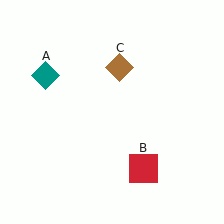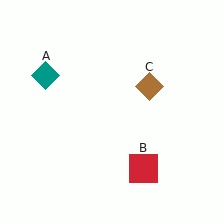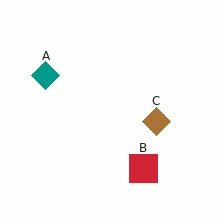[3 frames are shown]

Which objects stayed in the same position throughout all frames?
Teal diamond (object A) and red square (object B) remained stationary.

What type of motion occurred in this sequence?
The brown diamond (object C) rotated clockwise around the center of the scene.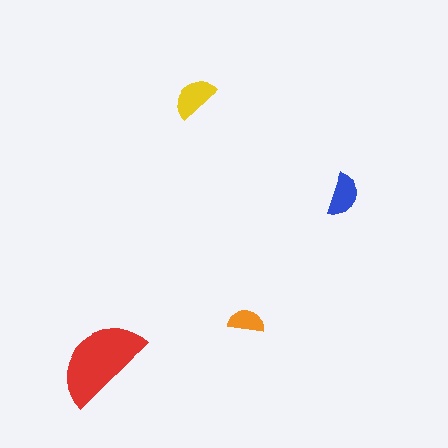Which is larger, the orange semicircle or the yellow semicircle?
The yellow one.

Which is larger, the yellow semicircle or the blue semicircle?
The yellow one.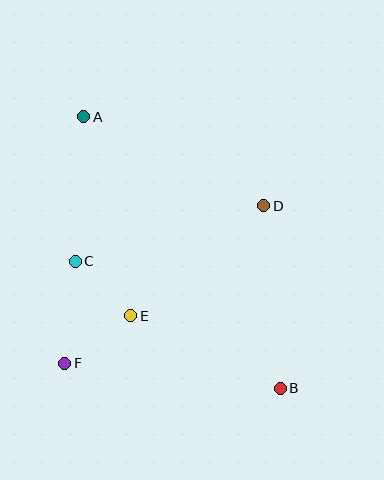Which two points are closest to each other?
Points C and E are closest to each other.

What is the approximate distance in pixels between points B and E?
The distance between B and E is approximately 166 pixels.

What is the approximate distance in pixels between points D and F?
The distance between D and F is approximately 254 pixels.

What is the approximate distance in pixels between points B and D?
The distance between B and D is approximately 183 pixels.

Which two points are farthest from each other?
Points A and B are farthest from each other.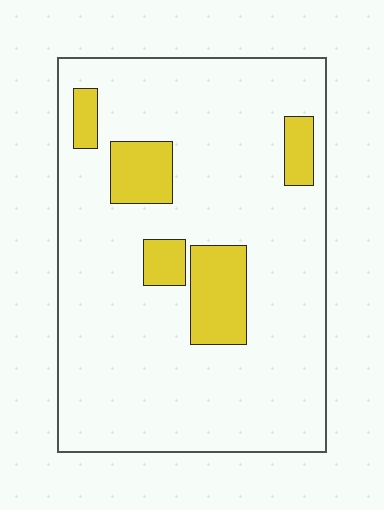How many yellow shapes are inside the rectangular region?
5.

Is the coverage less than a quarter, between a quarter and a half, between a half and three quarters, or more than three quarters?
Less than a quarter.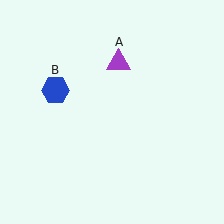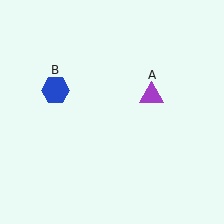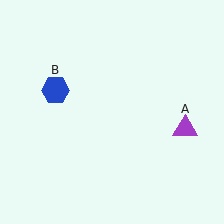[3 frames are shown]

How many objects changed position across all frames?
1 object changed position: purple triangle (object A).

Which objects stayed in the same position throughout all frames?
Blue hexagon (object B) remained stationary.